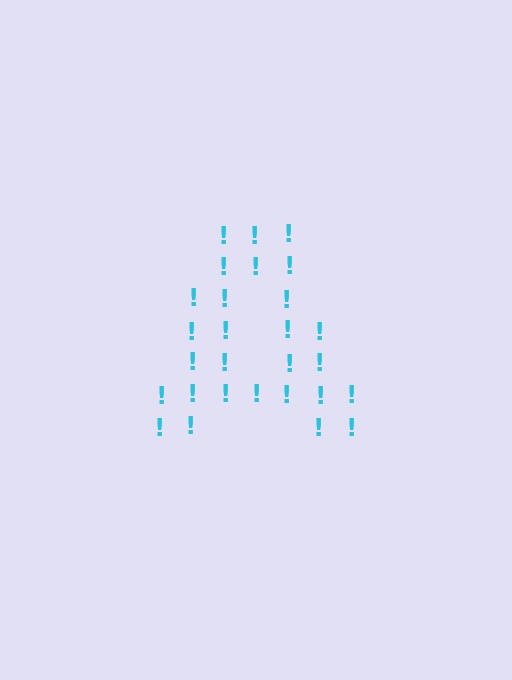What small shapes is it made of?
It is made of small exclamation marks.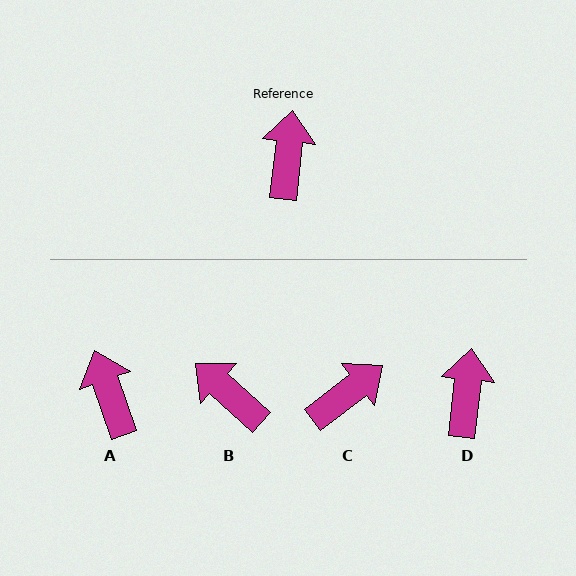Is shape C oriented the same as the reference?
No, it is off by about 46 degrees.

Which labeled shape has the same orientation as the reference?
D.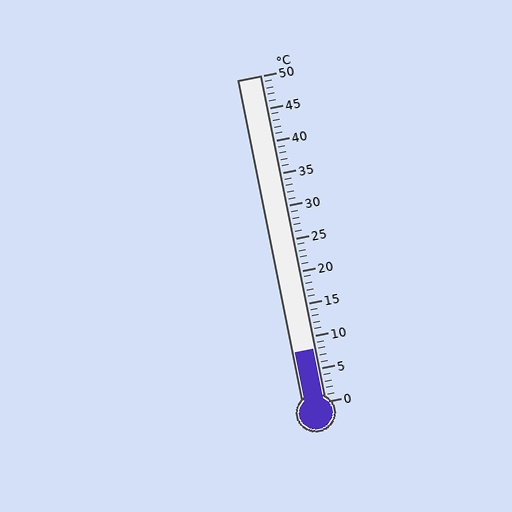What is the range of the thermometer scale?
The thermometer scale ranges from 0°C to 50°C.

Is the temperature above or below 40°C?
The temperature is below 40°C.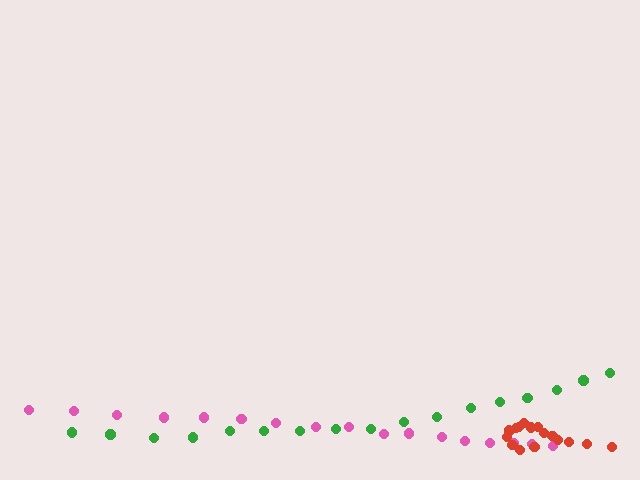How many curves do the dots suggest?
There are 3 distinct paths.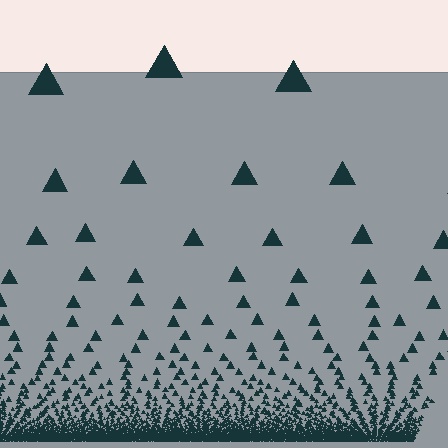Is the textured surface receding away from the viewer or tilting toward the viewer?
The surface appears to tilt toward the viewer. Texture elements get larger and sparser toward the top.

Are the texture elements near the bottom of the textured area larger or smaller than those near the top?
Smaller. The gradient is inverted — elements near the bottom are smaller and denser.